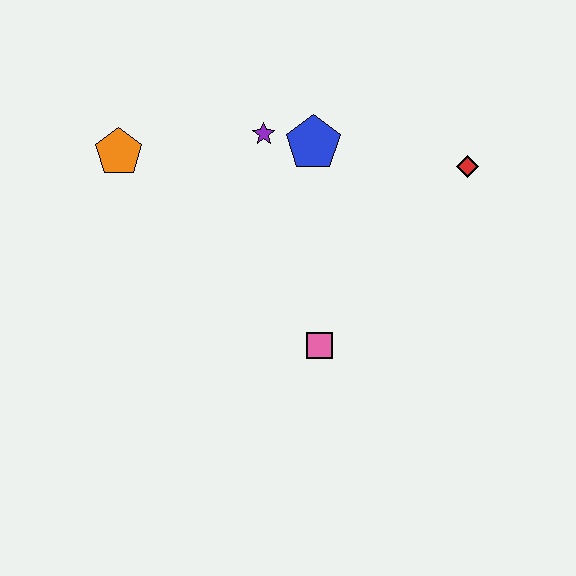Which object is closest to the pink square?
The blue pentagon is closest to the pink square.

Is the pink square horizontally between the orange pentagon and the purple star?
No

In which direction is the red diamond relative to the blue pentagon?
The red diamond is to the right of the blue pentagon.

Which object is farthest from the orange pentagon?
The red diamond is farthest from the orange pentagon.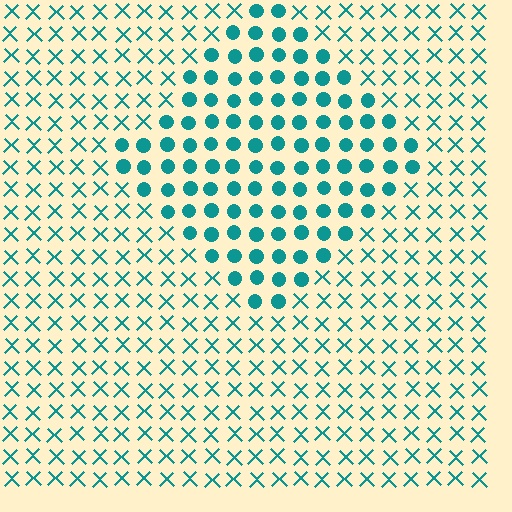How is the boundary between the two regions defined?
The boundary is defined by a change in element shape: circles inside vs. X marks outside. All elements share the same color and spacing.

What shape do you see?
I see a diamond.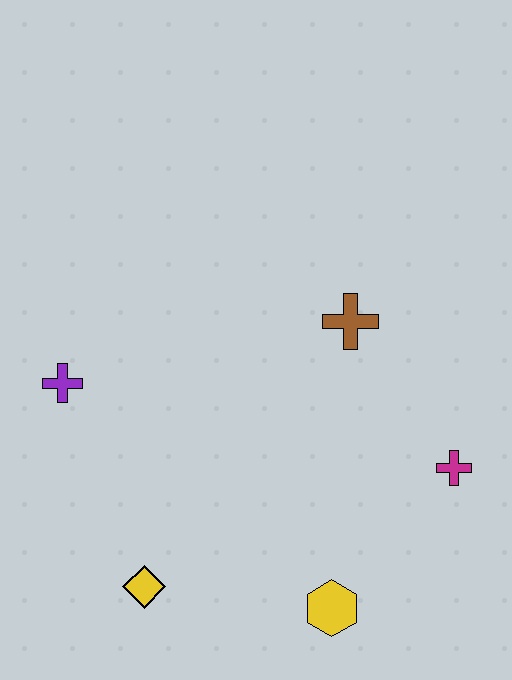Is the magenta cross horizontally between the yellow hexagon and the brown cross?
No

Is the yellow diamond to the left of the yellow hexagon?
Yes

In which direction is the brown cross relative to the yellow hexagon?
The brown cross is above the yellow hexagon.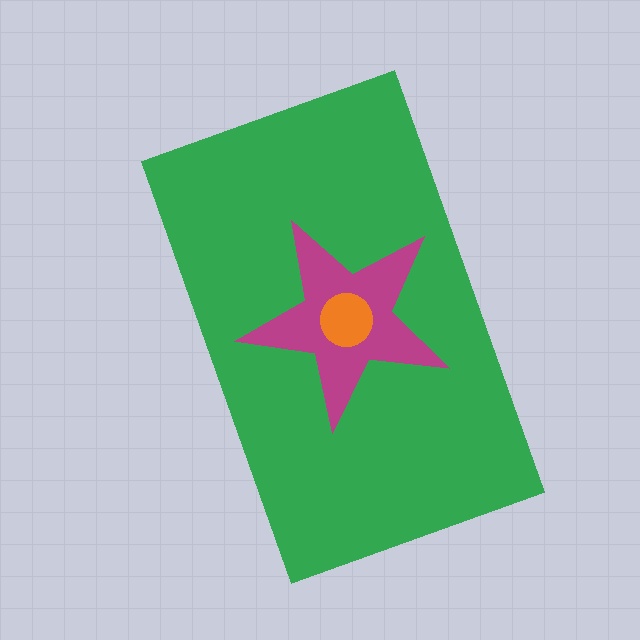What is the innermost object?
The orange circle.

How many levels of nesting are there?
3.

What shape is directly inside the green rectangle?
The magenta star.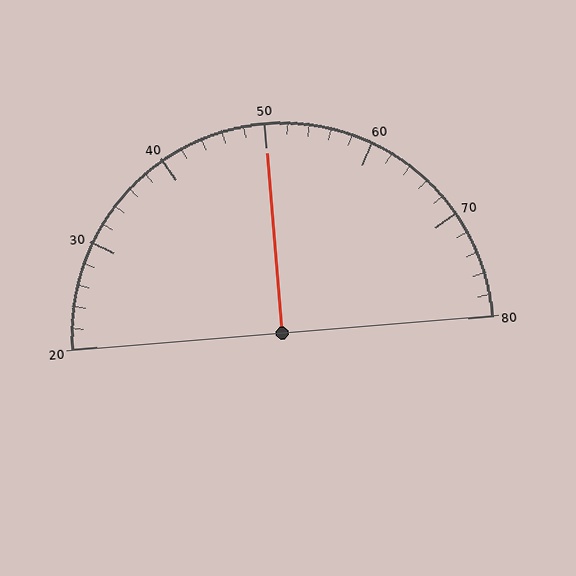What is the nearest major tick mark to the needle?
The nearest major tick mark is 50.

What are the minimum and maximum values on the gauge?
The gauge ranges from 20 to 80.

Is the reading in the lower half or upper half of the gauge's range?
The reading is in the upper half of the range (20 to 80).